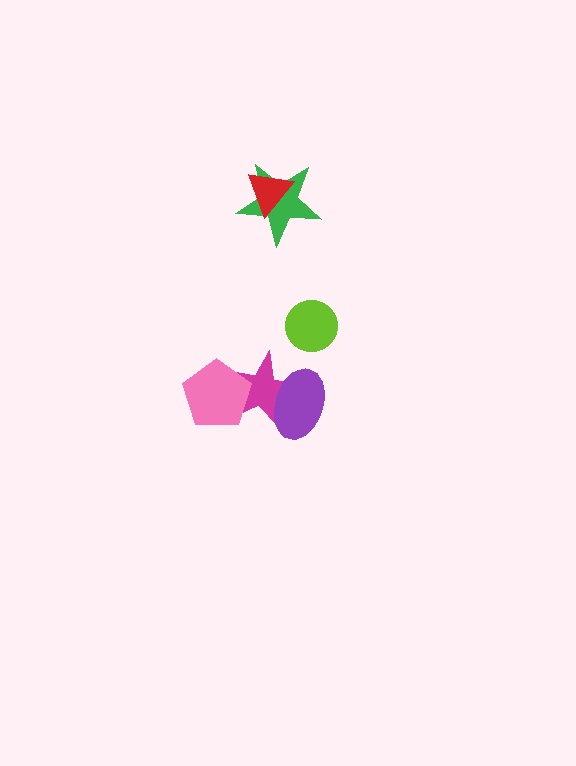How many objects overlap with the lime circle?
0 objects overlap with the lime circle.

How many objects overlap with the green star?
1 object overlaps with the green star.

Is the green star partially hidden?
Yes, it is partially covered by another shape.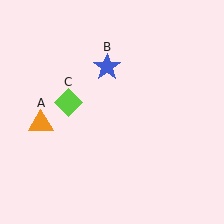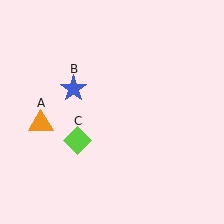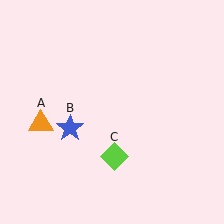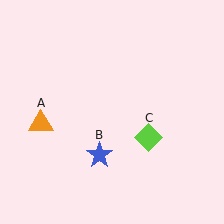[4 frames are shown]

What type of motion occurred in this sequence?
The blue star (object B), lime diamond (object C) rotated counterclockwise around the center of the scene.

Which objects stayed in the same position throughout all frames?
Orange triangle (object A) remained stationary.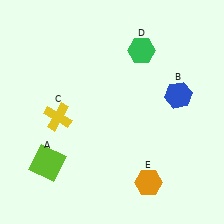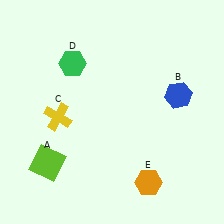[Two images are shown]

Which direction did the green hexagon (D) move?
The green hexagon (D) moved left.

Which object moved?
The green hexagon (D) moved left.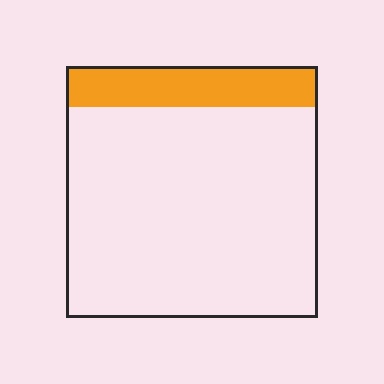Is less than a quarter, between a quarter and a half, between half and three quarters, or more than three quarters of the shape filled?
Less than a quarter.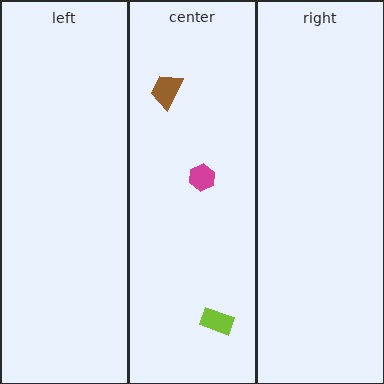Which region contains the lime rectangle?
The center region.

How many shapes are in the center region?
3.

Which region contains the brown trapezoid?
The center region.